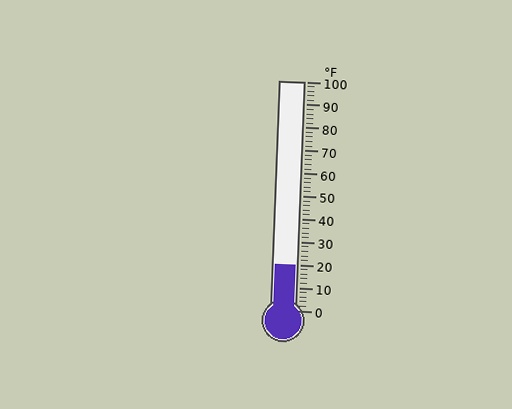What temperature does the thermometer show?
The thermometer shows approximately 20°F.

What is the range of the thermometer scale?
The thermometer scale ranges from 0°F to 100°F.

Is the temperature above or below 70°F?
The temperature is below 70°F.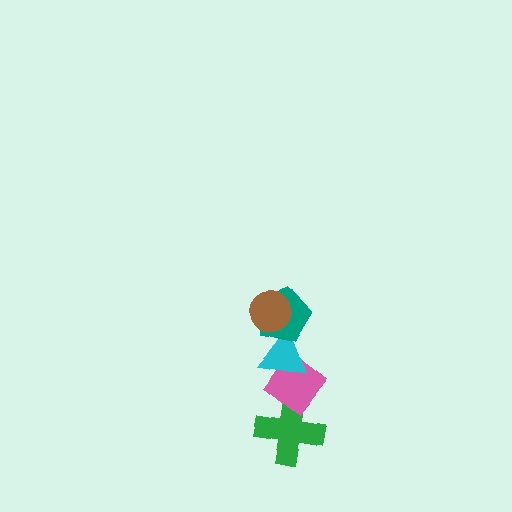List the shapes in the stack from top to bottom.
From top to bottom: the brown circle, the teal pentagon, the cyan triangle, the pink diamond, the green cross.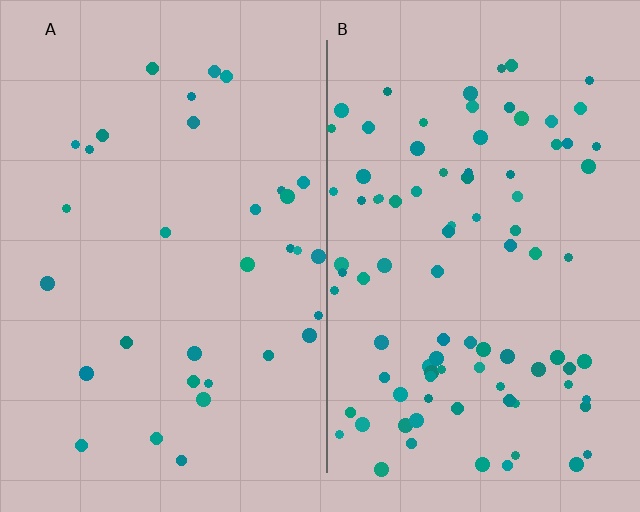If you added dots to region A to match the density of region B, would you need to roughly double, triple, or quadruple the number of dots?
Approximately triple.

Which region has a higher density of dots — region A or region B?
B (the right).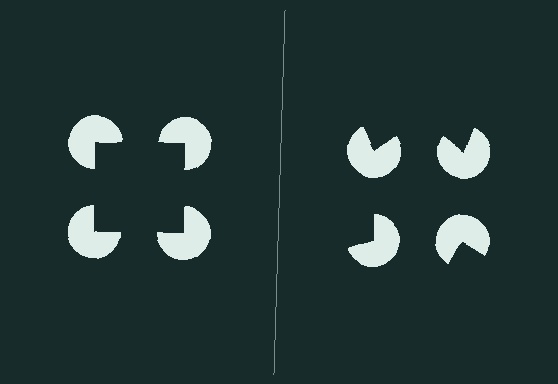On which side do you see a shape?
An illusory square appears on the left side. On the right side the wedge cuts are rotated, so no coherent shape forms.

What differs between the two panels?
The pac-man discs are positioned identically on both sides; only the wedge orientations differ. On the left they align to a square; on the right they are misaligned.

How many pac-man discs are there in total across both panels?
8 — 4 on each side.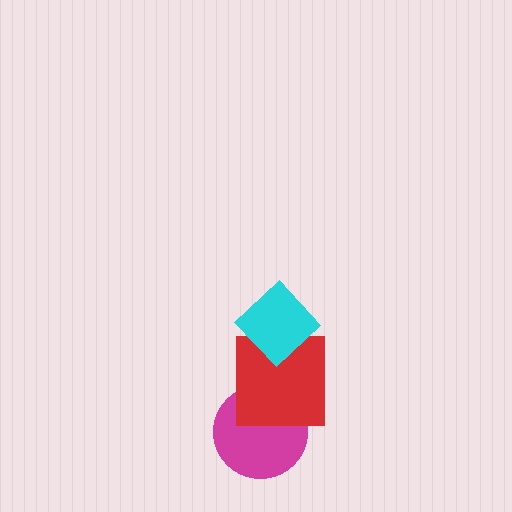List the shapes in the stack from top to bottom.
From top to bottom: the cyan diamond, the red square, the magenta circle.